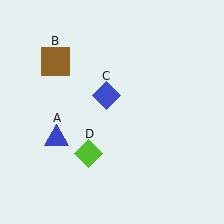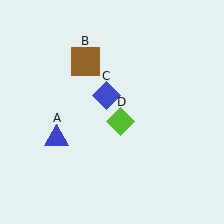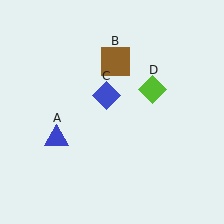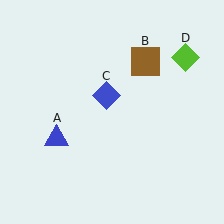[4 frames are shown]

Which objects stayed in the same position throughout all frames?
Blue triangle (object A) and blue diamond (object C) remained stationary.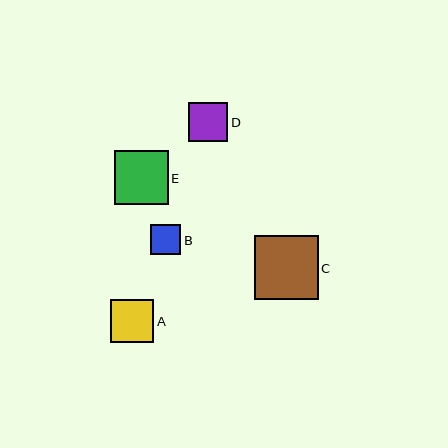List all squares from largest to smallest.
From largest to smallest: C, E, A, D, B.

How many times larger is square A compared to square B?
Square A is approximately 1.4 times the size of square B.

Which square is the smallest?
Square B is the smallest with a size of approximately 31 pixels.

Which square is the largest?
Square C is the largest with a size of approximately 64 pixels.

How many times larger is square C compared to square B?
Square C is approximately 2.1 times the size of square B.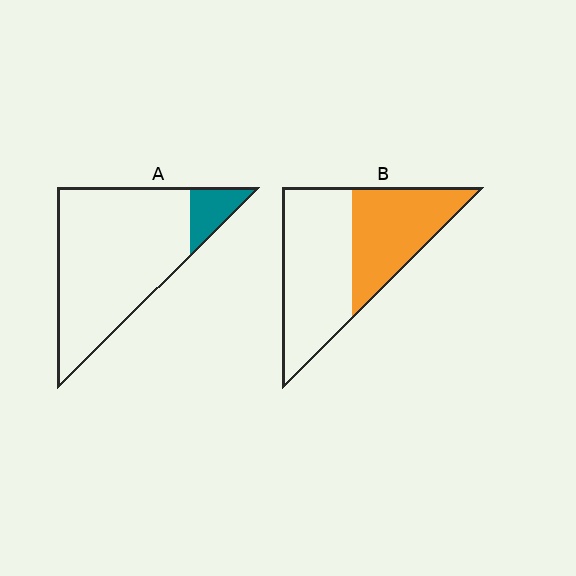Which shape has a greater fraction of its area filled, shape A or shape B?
Shape B.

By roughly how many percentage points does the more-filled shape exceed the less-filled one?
By roughly 30 percentage points (B over A).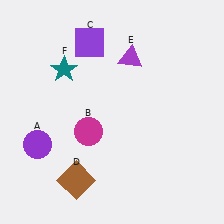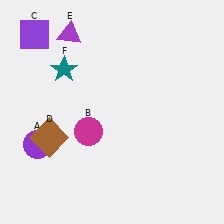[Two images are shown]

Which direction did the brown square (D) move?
The brown square (D) moved up.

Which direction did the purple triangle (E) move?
The purple triangle (E) moved left.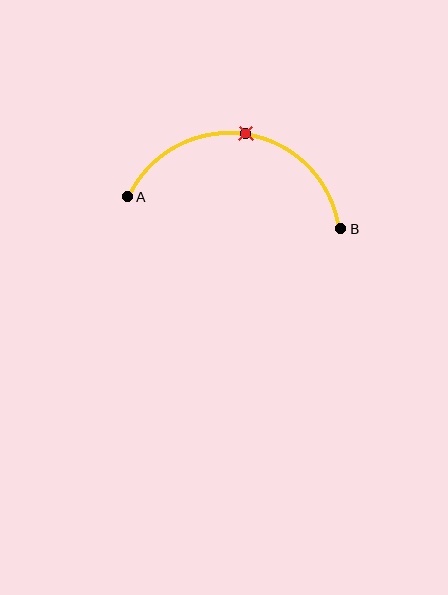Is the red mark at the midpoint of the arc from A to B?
Yes. The red mark lies on the arc at equal arc-length from both A and B — it is the arc midpoint.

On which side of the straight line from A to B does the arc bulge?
The arc bulges above the straight line connecting A and B.